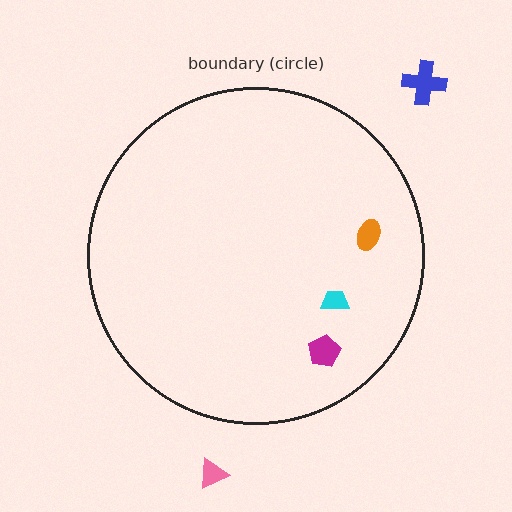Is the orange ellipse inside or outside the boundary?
Inside.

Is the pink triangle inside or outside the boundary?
Outside.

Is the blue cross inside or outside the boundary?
Outside.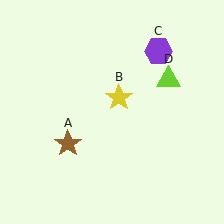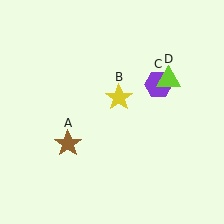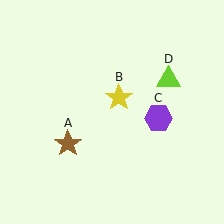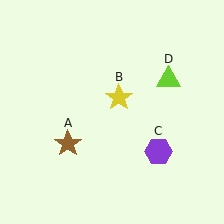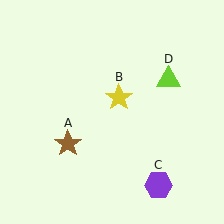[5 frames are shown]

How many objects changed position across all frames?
1 object changed position: purple hexagon (object C).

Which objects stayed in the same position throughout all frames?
Brown star (object A) and yellow star (object B) and lime triangle (object D) remained stationary.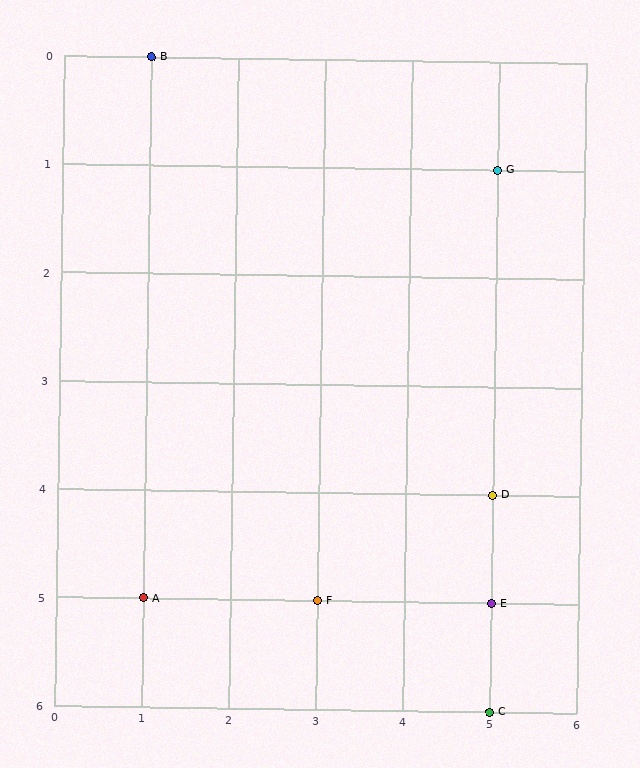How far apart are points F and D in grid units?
Points F and D are 2 columns and 1 row apart (about 2.2 grid units diagonally).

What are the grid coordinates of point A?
Point A is at grid coordinates (1, 5).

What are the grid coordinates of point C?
Point C is at grid coordinates (5, 6).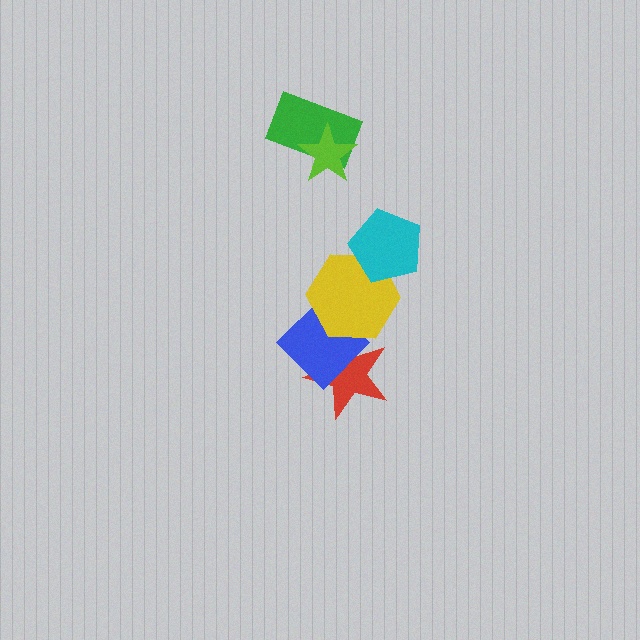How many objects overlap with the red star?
2 objects overlap with the red star.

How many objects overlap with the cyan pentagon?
1 object overlaps with the cyan pentagon.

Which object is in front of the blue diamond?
The yellow hexagon is in front of the blue diamond.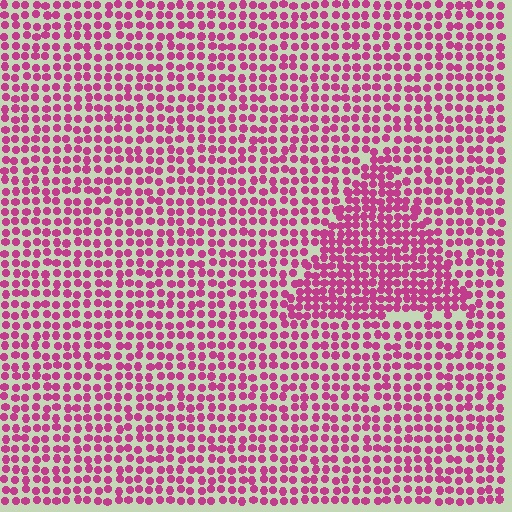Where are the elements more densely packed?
The elements are more densely packed inside the triangle boundary.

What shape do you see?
I see a triangle.